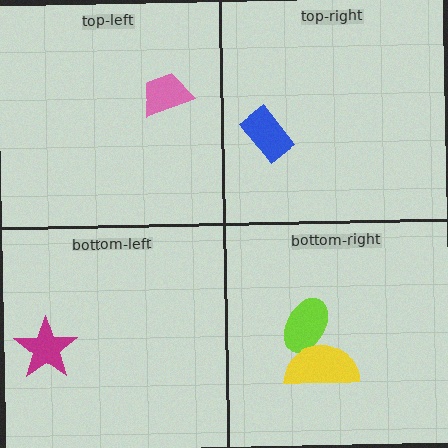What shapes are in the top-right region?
The blue rectangle.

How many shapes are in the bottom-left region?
1.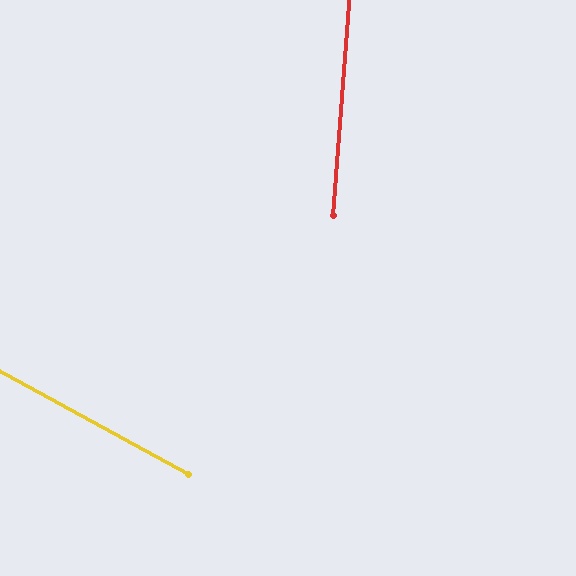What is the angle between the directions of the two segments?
Approximately 66 degrees.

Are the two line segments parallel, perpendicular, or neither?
Neither parallel nor perpendicular — they differ by about 66°.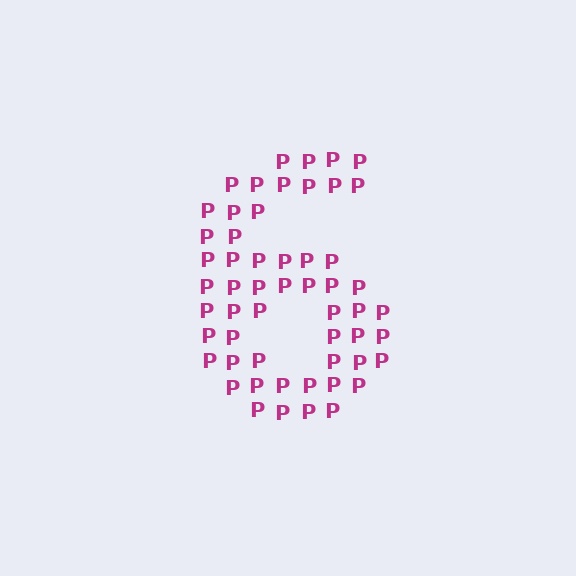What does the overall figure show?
The overall figure shows the digit 6.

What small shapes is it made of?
It is made of small letter P's.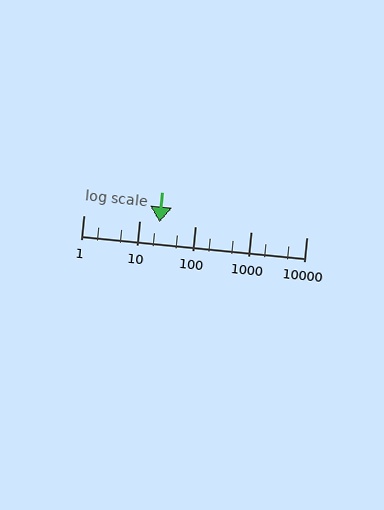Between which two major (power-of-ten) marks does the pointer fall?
The pointer is between 10 and 100.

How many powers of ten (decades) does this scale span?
The scale spans 4 decades, from 1 to 10000.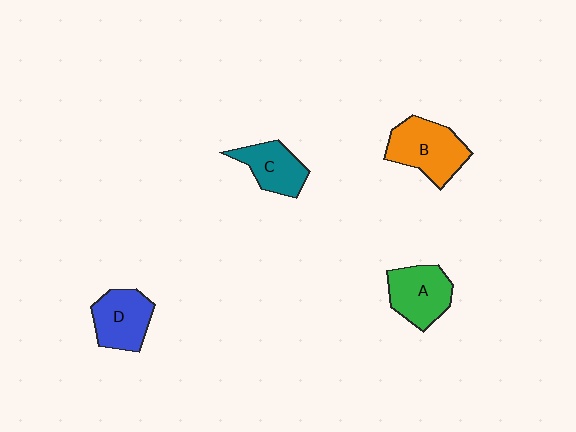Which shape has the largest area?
Shape B (orange).